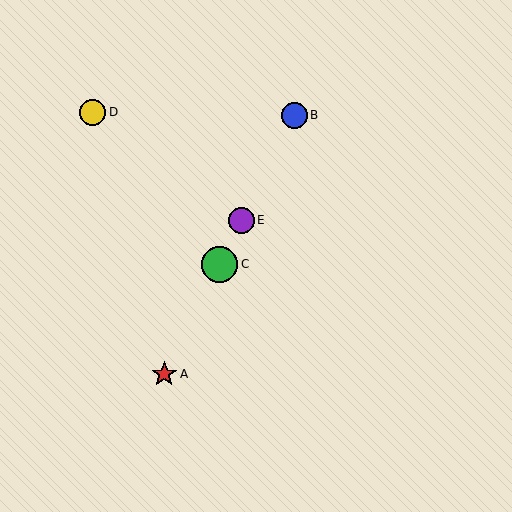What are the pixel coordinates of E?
Object E is at (241, 220).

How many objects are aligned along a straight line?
4 objects (A, B, C, E) are aligned along a straight line.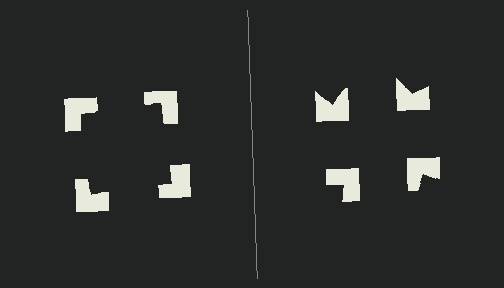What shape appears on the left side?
An illusory square.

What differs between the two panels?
The notched squares are positioned identically on both sides; only the wedge orientations differ. On the left they align to a square; on the right they are misaligned.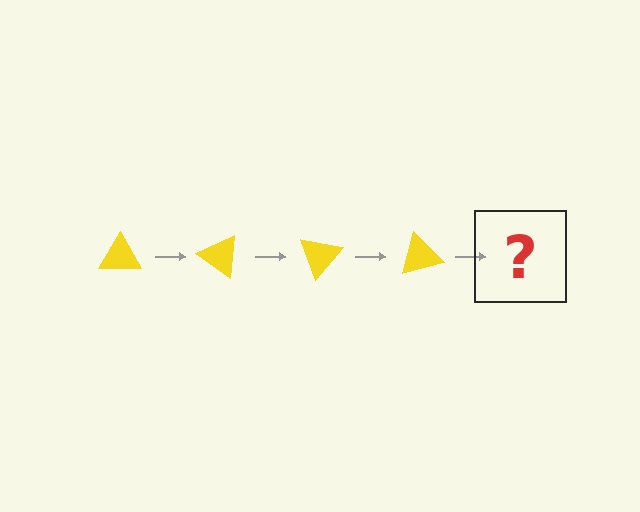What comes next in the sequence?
The next element should be a yellow triangle rotated 140 degrees.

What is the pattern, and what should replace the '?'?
The pattern is that the triangle rotates 35 degrees each step. The '?' should be a yellow triangle rotated 140 degrees.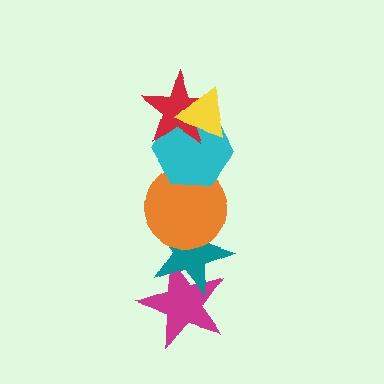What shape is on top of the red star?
The yellow triangle is on top of the red star.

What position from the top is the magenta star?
The magenta star is 6th from the top.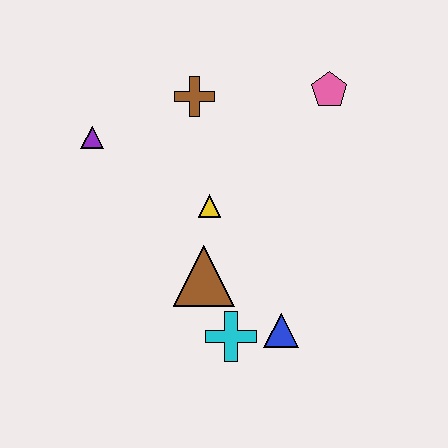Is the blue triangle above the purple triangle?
No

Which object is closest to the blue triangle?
The cyan cross is closest to the blue triangle.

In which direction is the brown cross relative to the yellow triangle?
The brown cross is above the yellow triangle.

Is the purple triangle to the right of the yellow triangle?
No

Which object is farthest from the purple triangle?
The blue triangle is farthest from the purple triangle.